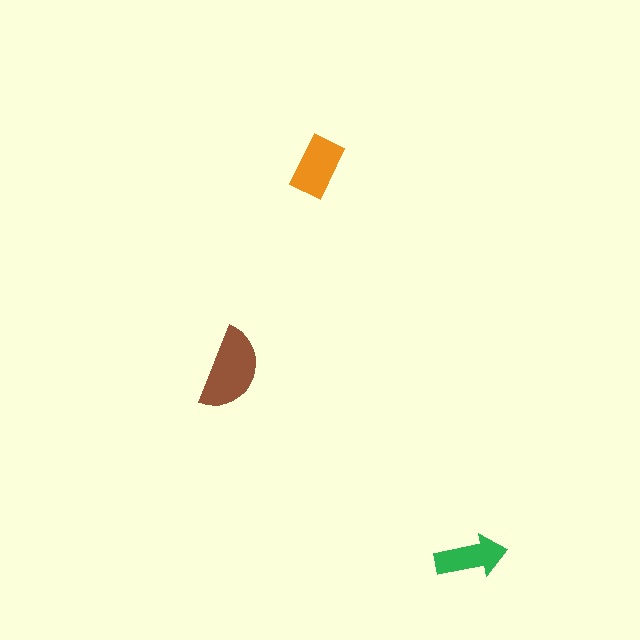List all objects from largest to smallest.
The brown semicircle, the orange rectangle, the green arrow.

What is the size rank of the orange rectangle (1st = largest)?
2nd.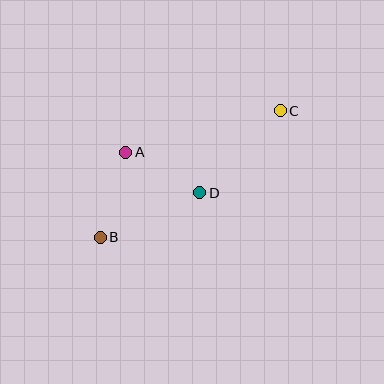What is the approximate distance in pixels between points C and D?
The distance between C and D is approximately 115 pixels.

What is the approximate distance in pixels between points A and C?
The distance between A and C is approximately 160 pixels.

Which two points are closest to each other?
Points A and D are closest to each other.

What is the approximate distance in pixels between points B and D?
The distance between B and D is approximately 109 pixels.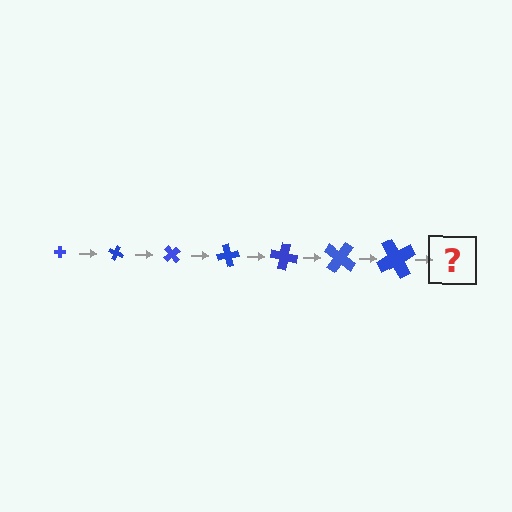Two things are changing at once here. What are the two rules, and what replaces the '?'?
The two rules are that the cross grows larger each step and it rotates 25 degrees each step. The '?' should be a cross, larger than the previous one and rotated 175 degrees from the start.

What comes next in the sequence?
The next element should be a cross, larger than the previous one and rotated 175 degrees from the start.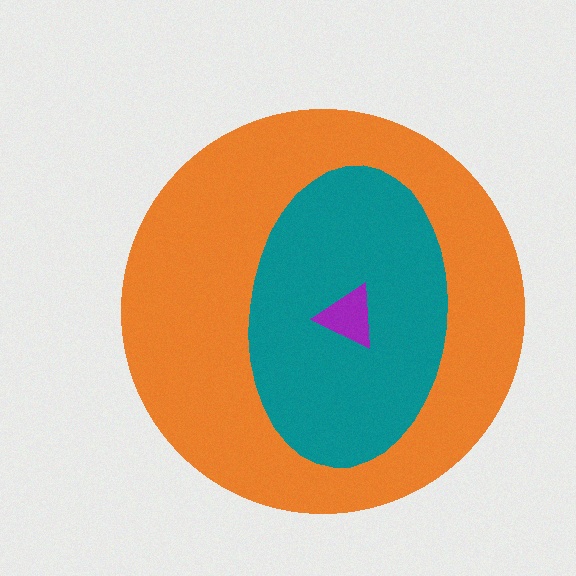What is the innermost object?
The purple triangle.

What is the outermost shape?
The orange circle.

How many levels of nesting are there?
3.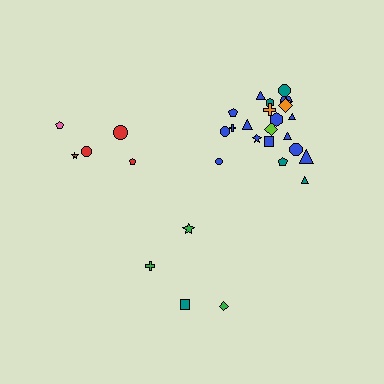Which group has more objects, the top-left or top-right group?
The top-right group.